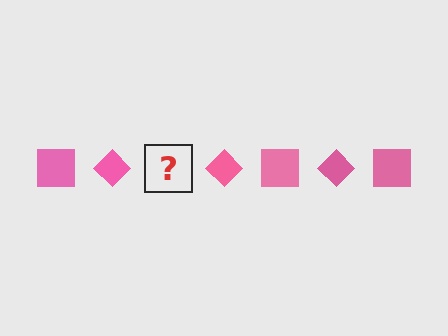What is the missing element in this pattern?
The missing element is a pink square.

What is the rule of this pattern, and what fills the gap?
The rule is that the pattern cycles through square, diamond shapes in pink. The gap should be filled with a pink square.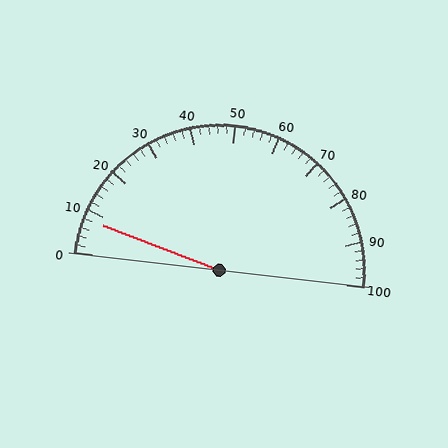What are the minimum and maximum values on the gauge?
The gauge ranges from 0 to 100.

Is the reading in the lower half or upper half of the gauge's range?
The reading is in the lower half of the range (0 to 100).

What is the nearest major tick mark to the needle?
The nearest major tick mark is 10.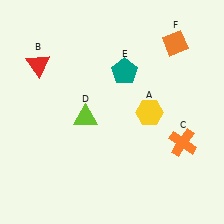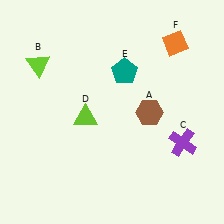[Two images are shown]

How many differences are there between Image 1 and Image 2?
There are 3 differences between the two images.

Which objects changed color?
A changed from yellow to brown. B changed from red to lime. C changed from orange to purple.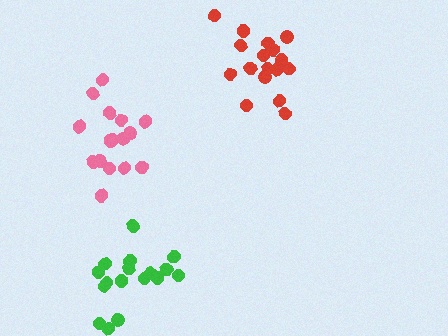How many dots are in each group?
Group 1: 17 dots, Group 2: 17 dots, Group 3: 17 dots (51 total).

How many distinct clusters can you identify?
There are 3 distinct clusters.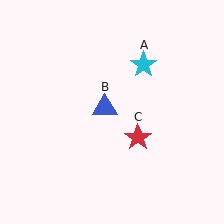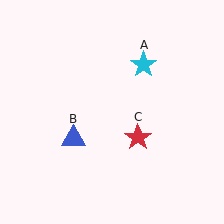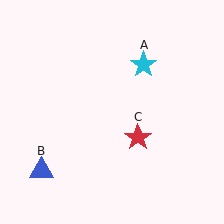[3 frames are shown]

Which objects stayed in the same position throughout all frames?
Cyan star (object A) and red star (object C) remained stationary.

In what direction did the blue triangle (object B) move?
The blue triangle (object B) moved down and to the left.